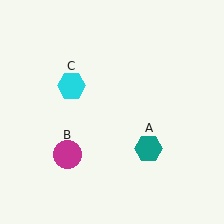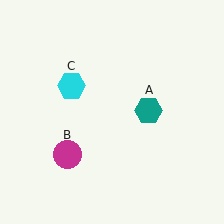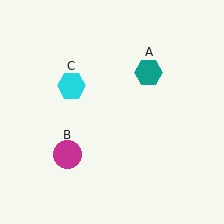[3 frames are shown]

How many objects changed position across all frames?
1 object changed position: teal hexagon (object A).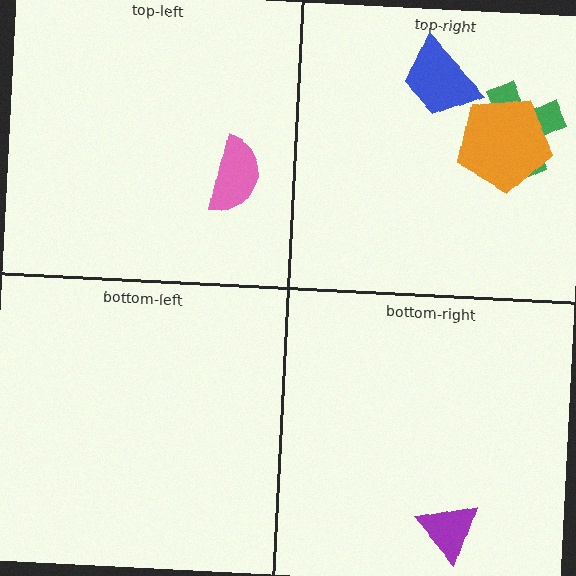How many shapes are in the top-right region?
3.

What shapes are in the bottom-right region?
The purple triangle.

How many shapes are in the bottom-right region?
1.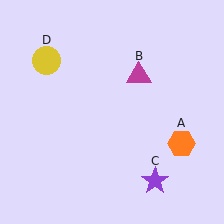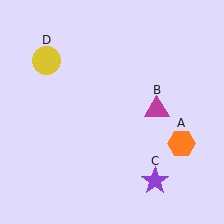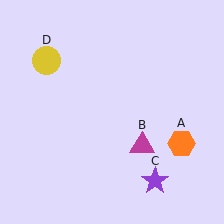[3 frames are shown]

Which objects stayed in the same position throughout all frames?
Orange hexagon (object A) and purple star (object C) and yellow circle (object D) remained stationary.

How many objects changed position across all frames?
1 object changed position: magenta triangle (object B).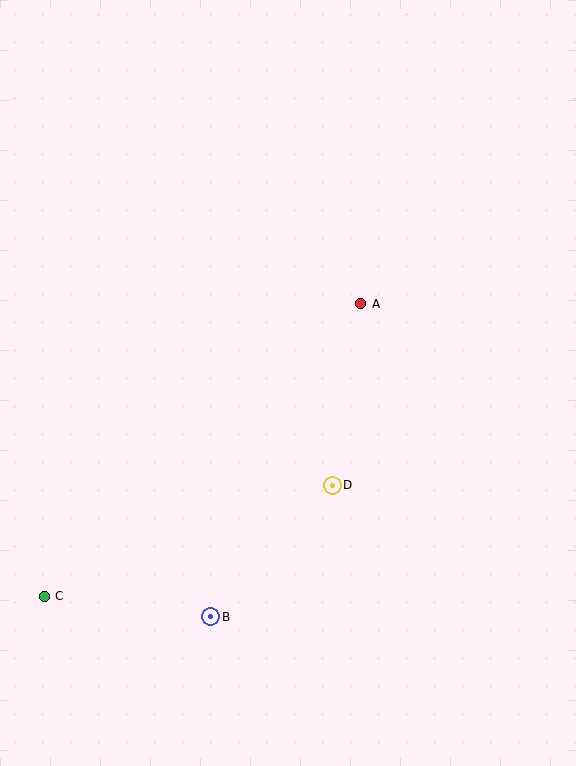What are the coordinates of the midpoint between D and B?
The midpoint between D and B is at (272, 551).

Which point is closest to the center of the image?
Point A at (361, 304) is closest to the center.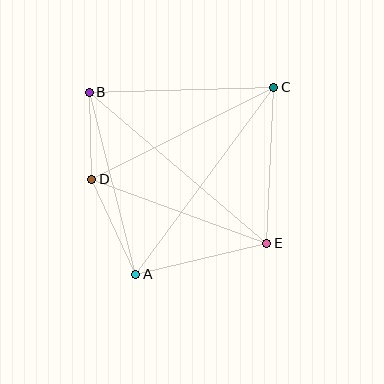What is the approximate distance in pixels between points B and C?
The distance between B and C is approximately 185 pixels.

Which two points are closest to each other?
Points B and D are closest to each other.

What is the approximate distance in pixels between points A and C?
The distance between A and C is approximately 232 pixels.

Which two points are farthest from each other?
Points B and E are farthest from each other.